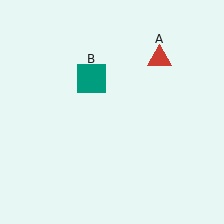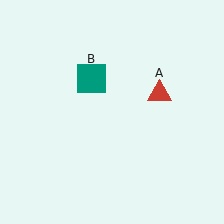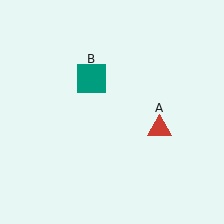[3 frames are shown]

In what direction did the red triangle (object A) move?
The red triangle (object A) moved down.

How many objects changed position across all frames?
1 object changed position: red triangle (object A).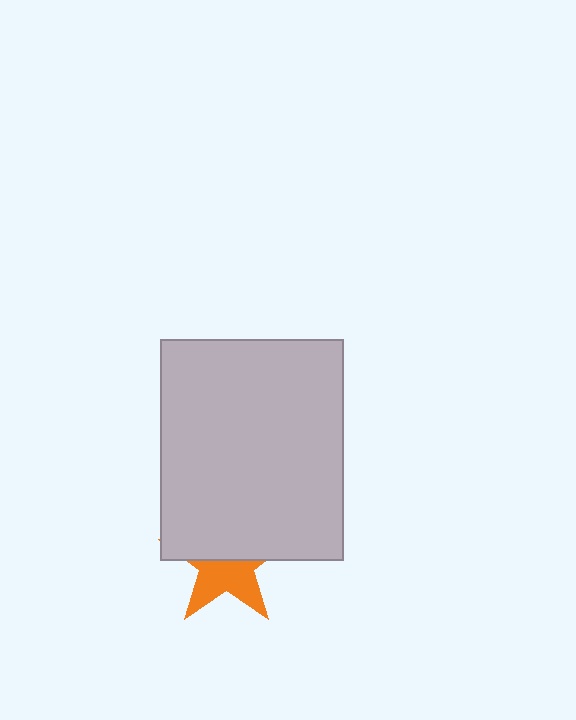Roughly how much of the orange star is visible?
About half of it is visible (roughly 47%).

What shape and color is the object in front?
The object in front is a light gray rectangle.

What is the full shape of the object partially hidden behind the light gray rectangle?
The partially hidden object is an orange star.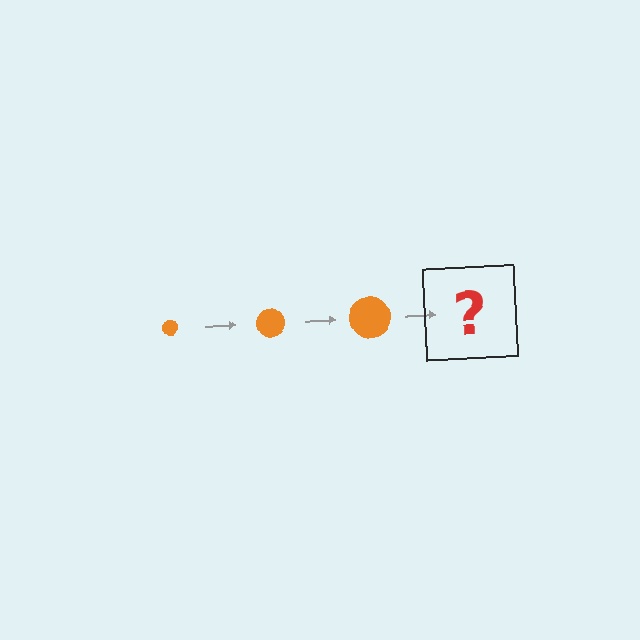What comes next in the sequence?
The next element should be an orange circle, larger than the previous one.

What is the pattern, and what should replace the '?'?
The pattern is that the circle gets progressively larger each step. The '?' should be an orange circle, larger than the previous one.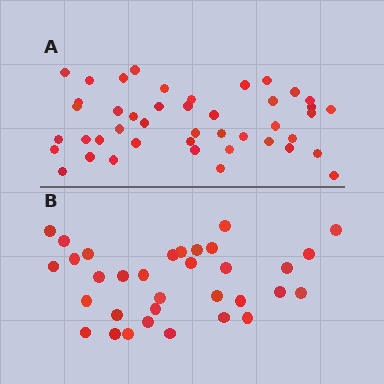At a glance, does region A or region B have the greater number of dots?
Region A (the top region) has more dots.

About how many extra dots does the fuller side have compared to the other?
Region A has roughly 12 or so more dots than region B.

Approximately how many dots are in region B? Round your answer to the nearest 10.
About 30 dots. (The exact count is 33, which rounds to 30.)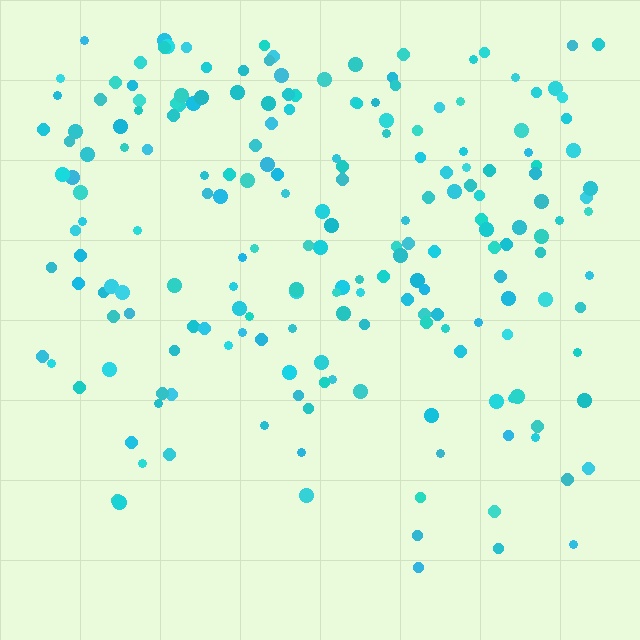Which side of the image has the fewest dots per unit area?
The bottom.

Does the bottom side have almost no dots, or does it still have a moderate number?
Still a moderate number, just noticeably fewer than the top.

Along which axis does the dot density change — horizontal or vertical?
Vertical.